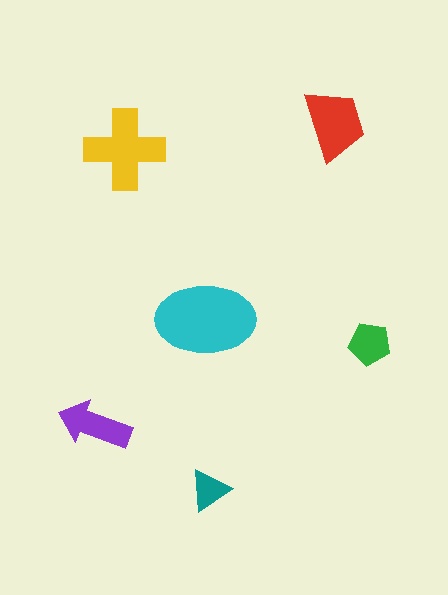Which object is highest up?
The red trapezoid is topmost.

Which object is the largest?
The cyan ellipse.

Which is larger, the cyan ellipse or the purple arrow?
The cyan ellipse.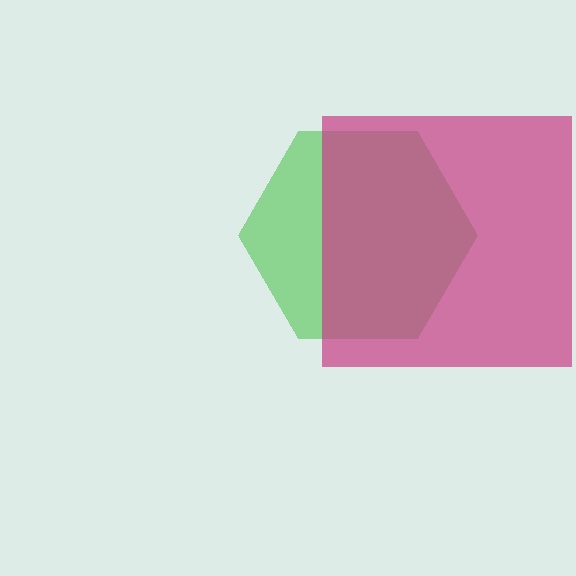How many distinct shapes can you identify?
There are 2 distinct shapes: a green hexagon, a magenta square.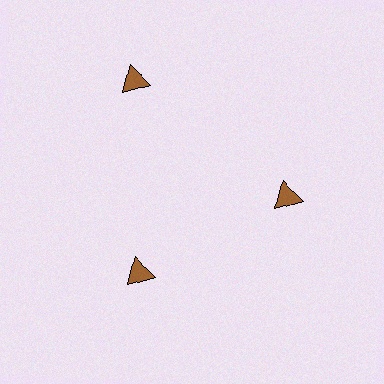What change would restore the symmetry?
The symmetry would be restored by moving it inward, back onto the ring so that all 3 triangles sit at equal angles and equal distance from the center.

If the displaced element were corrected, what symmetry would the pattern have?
It would have 3-fold rotational symmetry — the pattern would map onto itself every 120 degrees.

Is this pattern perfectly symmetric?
No. The 3 brown triangles are arranged in a ring, but one element near the 11 o'clock position is pushed outward from the center, breaking the 3-fold rotational symmetry.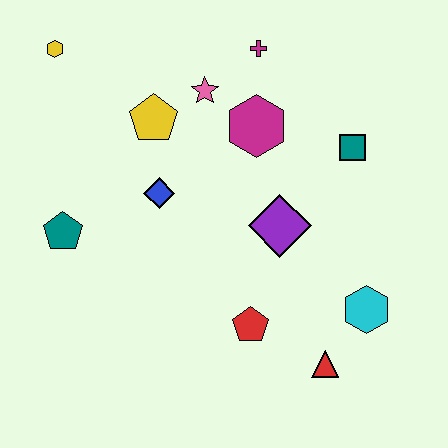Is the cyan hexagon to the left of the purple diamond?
No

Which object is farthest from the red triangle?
The yellow hexagon is farthest from the red triangle.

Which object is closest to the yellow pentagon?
The pink star is closest to the yellow pentagon.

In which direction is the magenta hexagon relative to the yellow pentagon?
The magenta hexagon is to the right of the yellow pentagon.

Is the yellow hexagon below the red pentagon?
No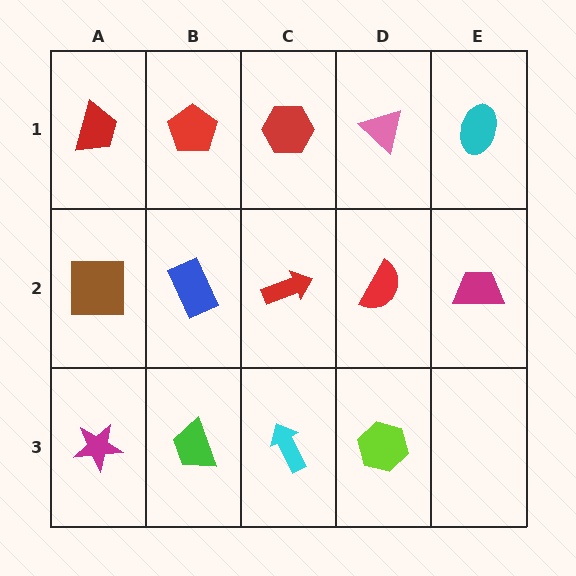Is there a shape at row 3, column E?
No, that cell is empty.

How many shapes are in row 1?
5 shapes.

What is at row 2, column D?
A red semicircle.